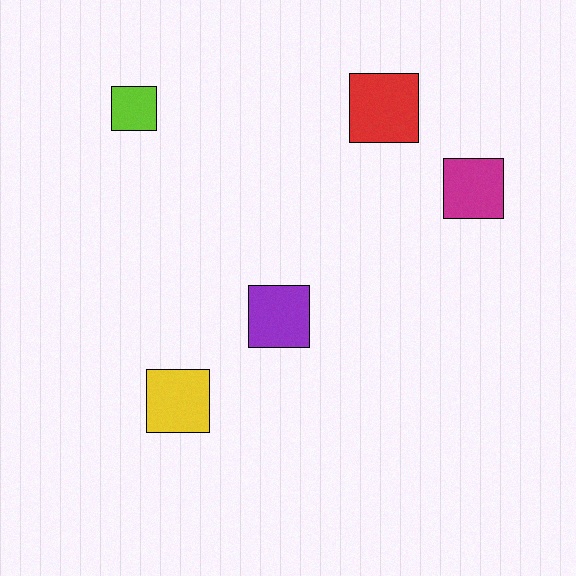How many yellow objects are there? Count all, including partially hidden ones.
There is 1 yellow object.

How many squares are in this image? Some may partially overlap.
There are 5 squares.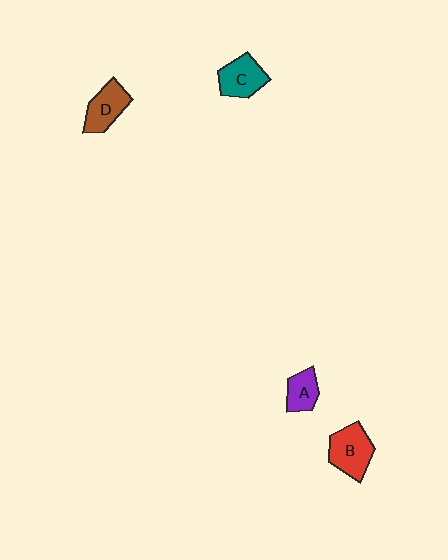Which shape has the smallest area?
Shape A (purple).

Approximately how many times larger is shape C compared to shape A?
Approximately 1.4 times.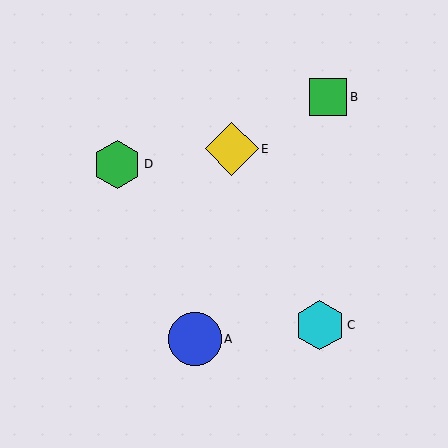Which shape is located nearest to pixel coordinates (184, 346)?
The blue circle (labeled A) at (195, 339) is nearest to that location.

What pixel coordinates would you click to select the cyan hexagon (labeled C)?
Click at (320, 325) to select the cyan hexagon C.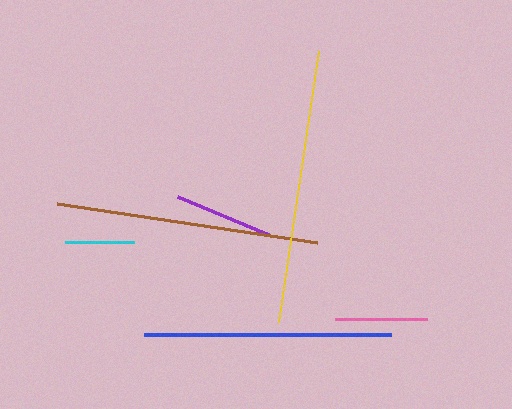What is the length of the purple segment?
The purple segment is approximately 99 pixels long.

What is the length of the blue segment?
The blue segment is approximately 247 pixels long.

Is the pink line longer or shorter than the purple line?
The purple line is longer than the pink line.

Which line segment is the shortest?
The cyan line is the shortest at approximately 69 pixels.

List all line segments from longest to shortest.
From longest to shortest: yellow, brown, blue, purple, pink, cyan.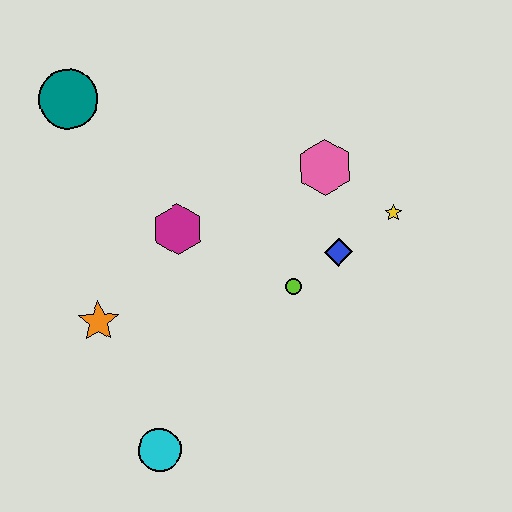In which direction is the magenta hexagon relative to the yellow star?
The magenta hexagon is to the left of the yellow star.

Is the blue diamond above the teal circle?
No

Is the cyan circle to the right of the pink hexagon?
No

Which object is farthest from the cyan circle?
The teal circle is farthest from the cyan circle.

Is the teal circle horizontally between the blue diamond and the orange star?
No